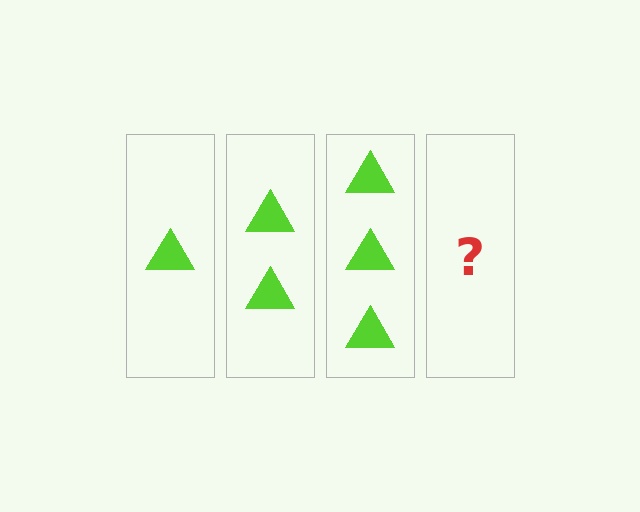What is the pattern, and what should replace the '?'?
The pattern is that each step adds one more triangle. The '?' should be 4 triangles.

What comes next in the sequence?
The next element should be 4 triangles.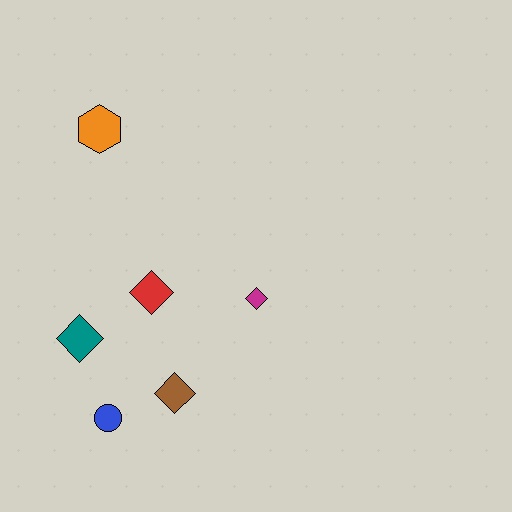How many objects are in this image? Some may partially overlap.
There are 6 objects.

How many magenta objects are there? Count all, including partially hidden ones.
There is 1 magenta object.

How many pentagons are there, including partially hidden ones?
There are no pentagons.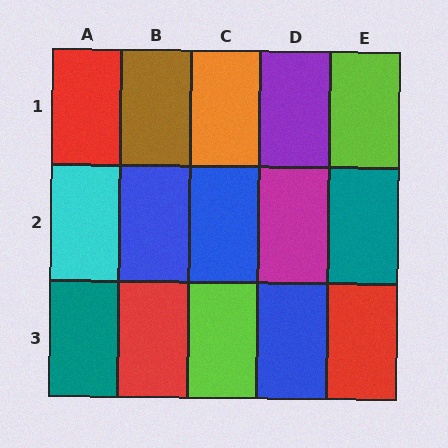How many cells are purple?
1 cell is purple.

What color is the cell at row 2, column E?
Teal.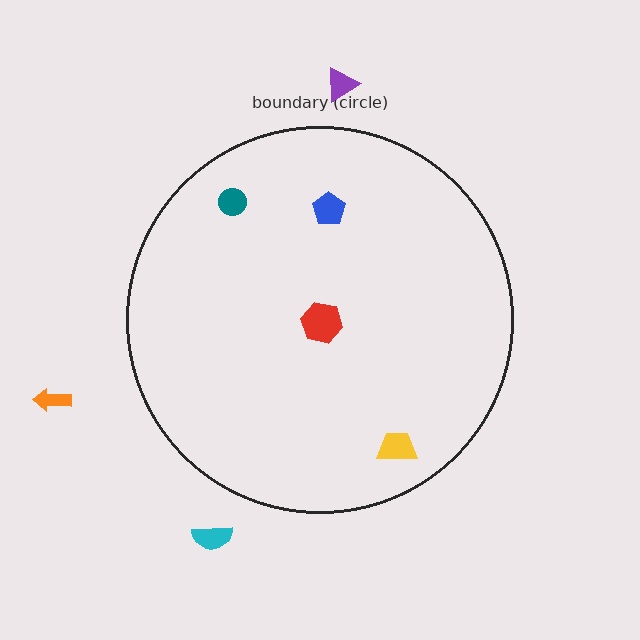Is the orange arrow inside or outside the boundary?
Outside.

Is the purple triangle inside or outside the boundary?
Outside.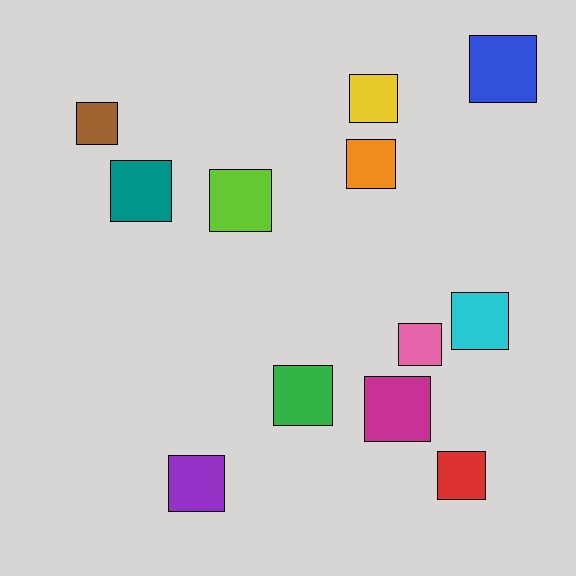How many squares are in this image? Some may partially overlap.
There are 12 squares.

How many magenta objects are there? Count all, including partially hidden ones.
There is 1 magenta object.